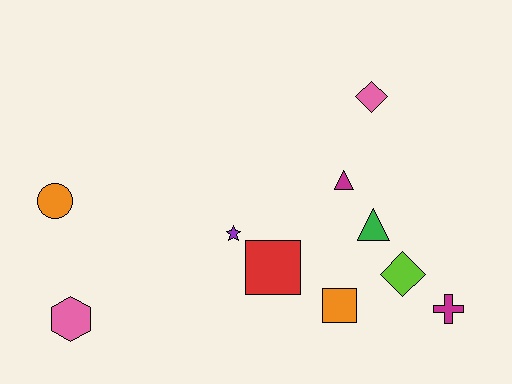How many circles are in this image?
There is 1 circle.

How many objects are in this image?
There are 10 objects.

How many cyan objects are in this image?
There are no cyan objects.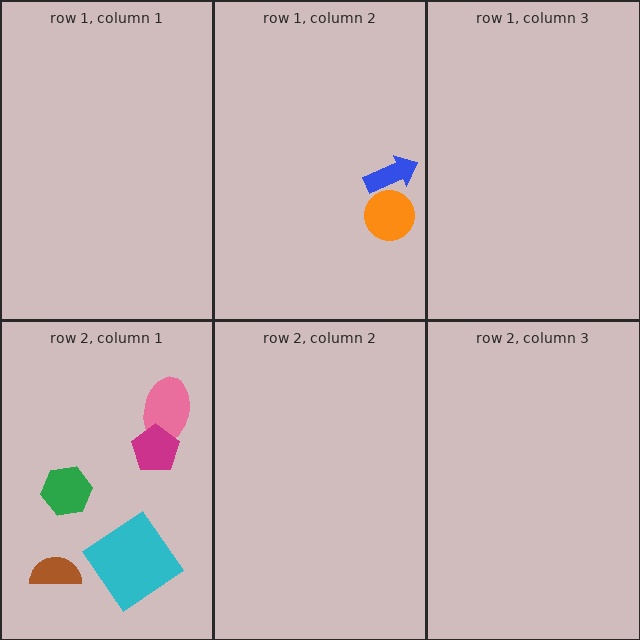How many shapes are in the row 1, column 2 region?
2.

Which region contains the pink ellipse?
The row 2, column 1 region.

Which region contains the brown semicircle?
The row 2, column 1 region.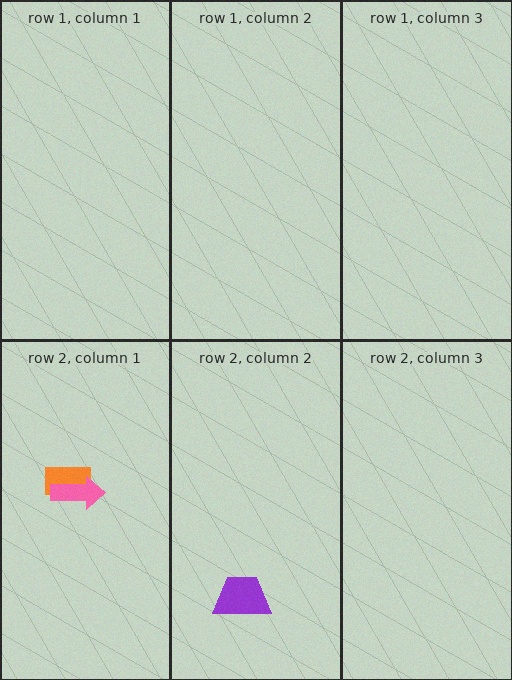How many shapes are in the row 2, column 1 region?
2.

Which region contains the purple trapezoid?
The row 2, column 2 region.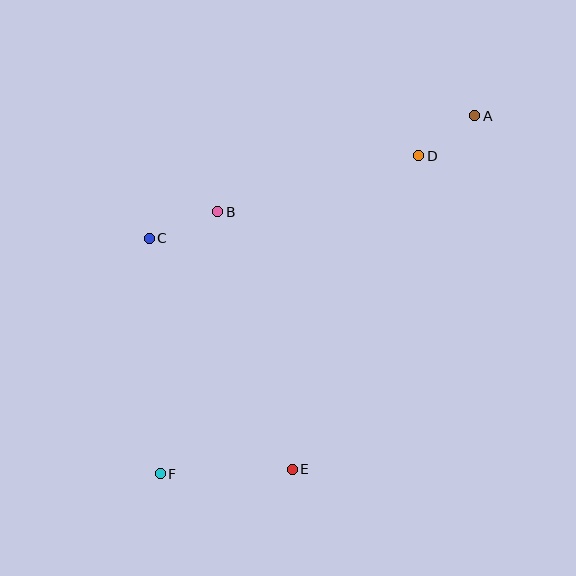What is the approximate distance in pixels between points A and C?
The distance between A and C is approximately 348 pixels.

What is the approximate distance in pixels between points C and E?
The distance between C and E is approximately 271 pixels.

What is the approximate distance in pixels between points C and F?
The distance between C and F is approximately 235 pixels.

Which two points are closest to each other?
Points A and D are closest to each other.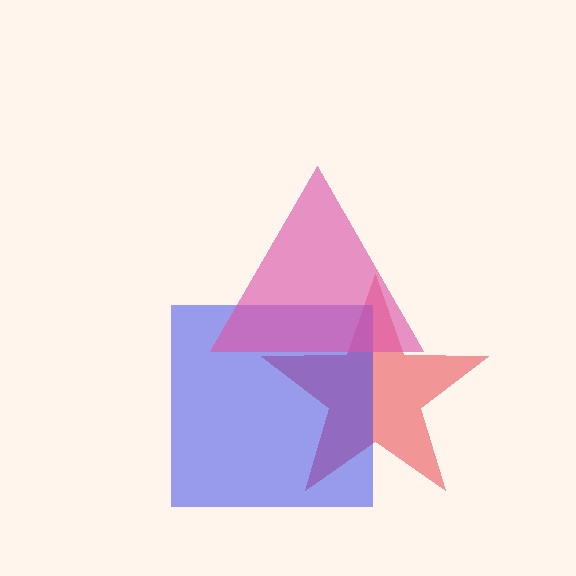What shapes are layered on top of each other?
The layered shapes are: a red star, a blue square, a pink triangle.